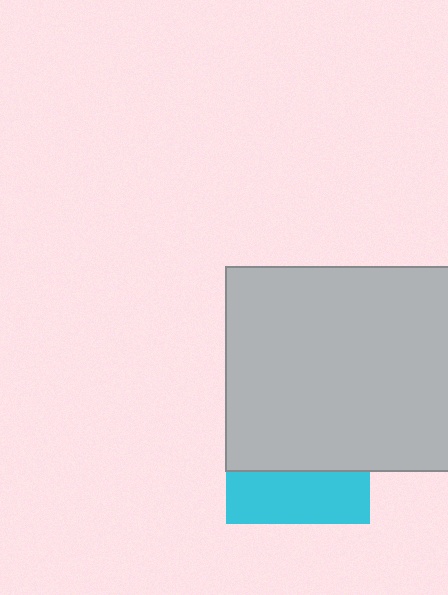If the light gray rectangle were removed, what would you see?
You would see the complete cyan square.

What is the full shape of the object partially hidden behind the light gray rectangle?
The partially hidden object is a cyan square.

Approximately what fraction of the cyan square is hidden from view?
Roughly 64% of the cyan square is hidden behind the light gray rectangle.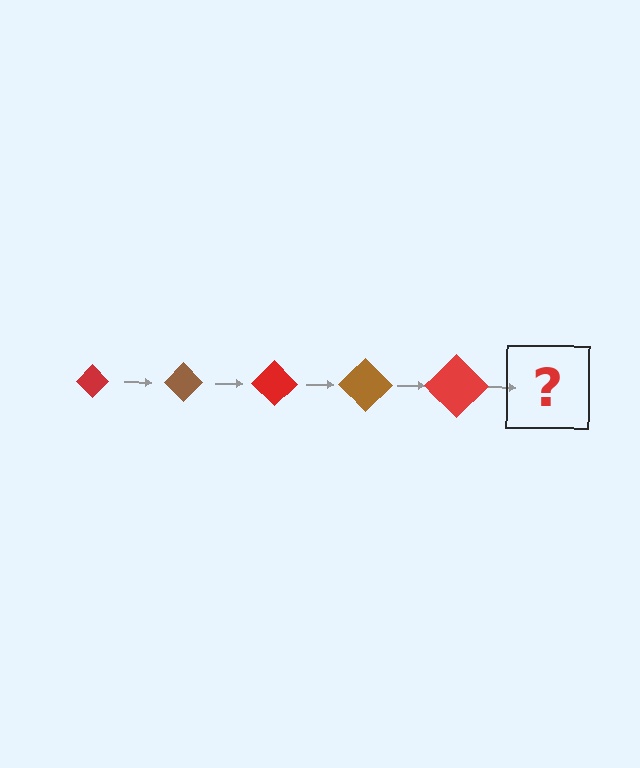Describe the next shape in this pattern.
It should be a brown diamond, larger than the previous one.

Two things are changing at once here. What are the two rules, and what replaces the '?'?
The two rules are that the diamond grows larger each step and the color cycles through red and brown. The '?' should be a brown diamond, larger than the previous one.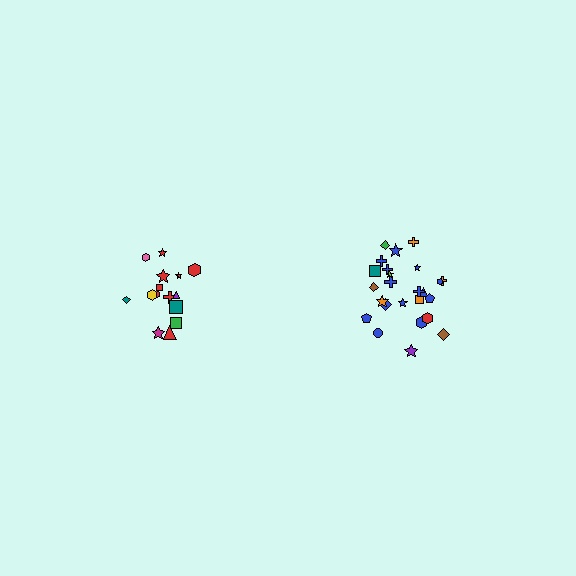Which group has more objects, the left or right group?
The right group.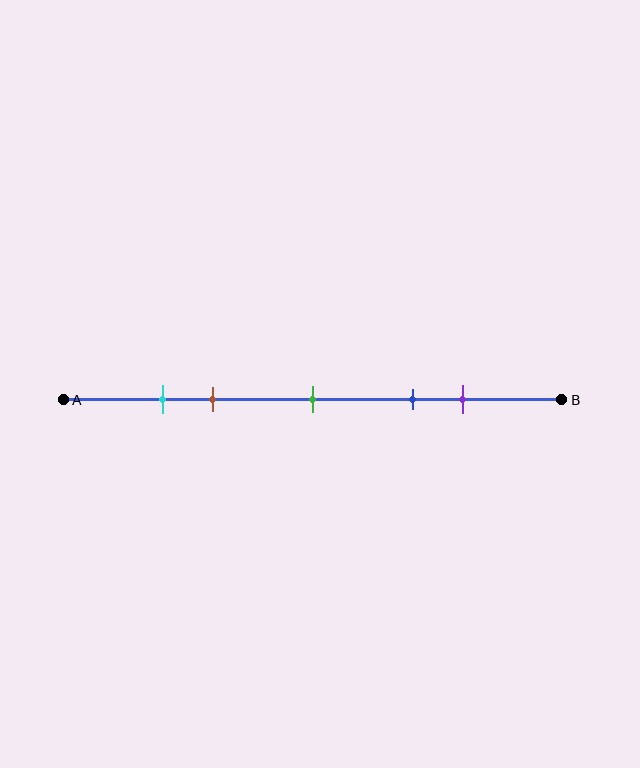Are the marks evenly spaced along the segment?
No, the marks are not evenly spaced.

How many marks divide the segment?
There are 5 marks dividing the segment.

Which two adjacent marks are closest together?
The cyan and brown marks are the closest adjacent pair.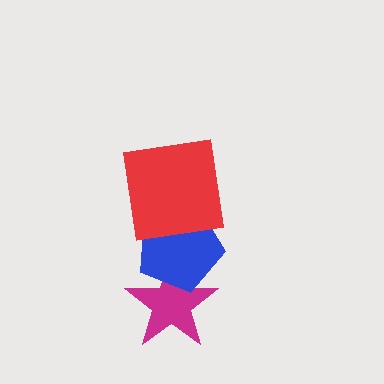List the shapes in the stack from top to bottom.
From top to bottom: the red square, the blue pentagon, the magenta star.